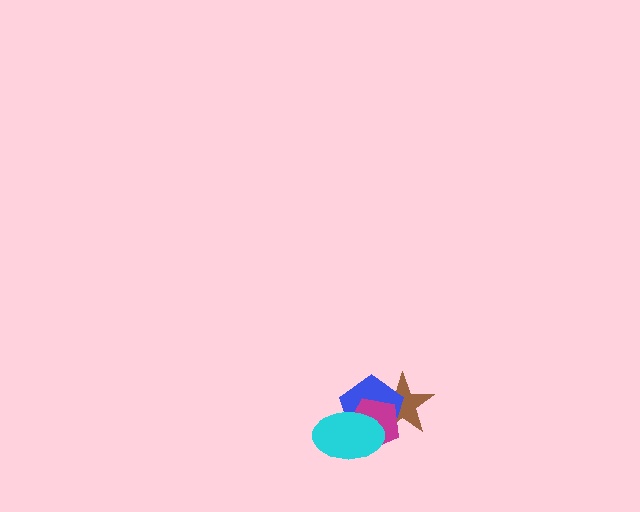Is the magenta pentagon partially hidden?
Yes, it is partially covered by another shape.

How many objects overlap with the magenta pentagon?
3 objects overlap with the magenta pentagon.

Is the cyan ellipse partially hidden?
No, no other shape covers it.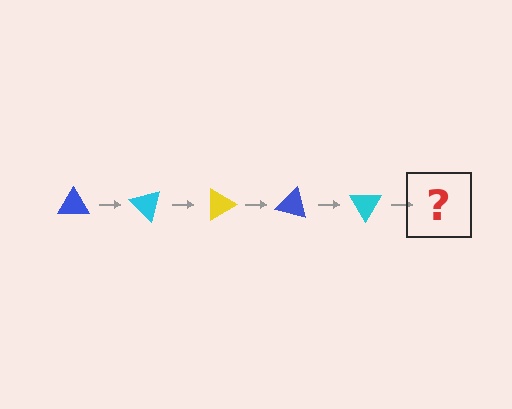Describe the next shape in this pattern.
It should be a yellow triangle, rotated 225 degrees from the start.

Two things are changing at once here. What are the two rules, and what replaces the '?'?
The two rules are that it rotates 45 degrees each step and the color cycles through blue, cyan, and yellow. The '?' should be a yellow triangle, rotated 225 degrees from the start.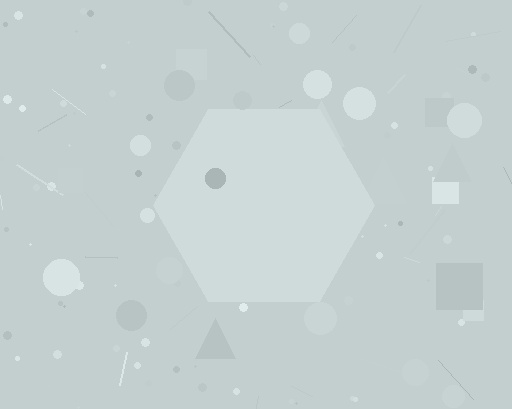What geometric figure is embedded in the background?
A hexagon is embedded in the background.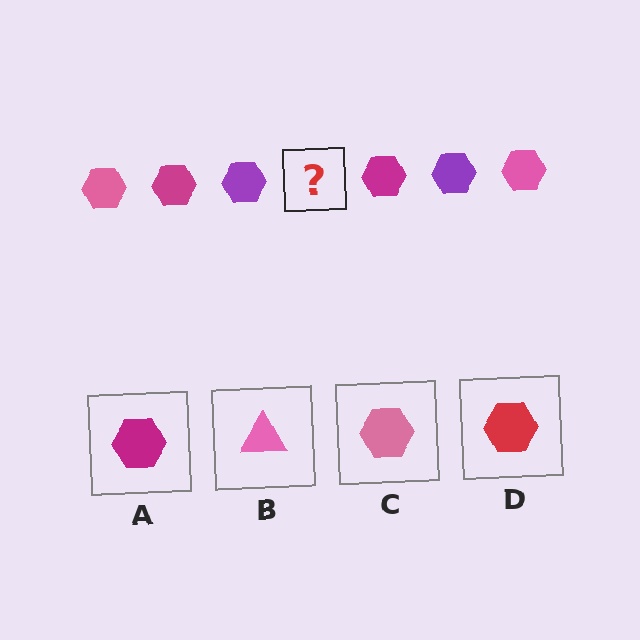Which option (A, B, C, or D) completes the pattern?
C.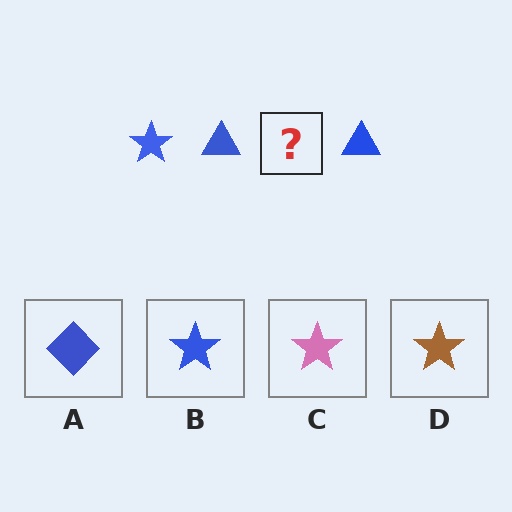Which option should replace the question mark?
Option B.